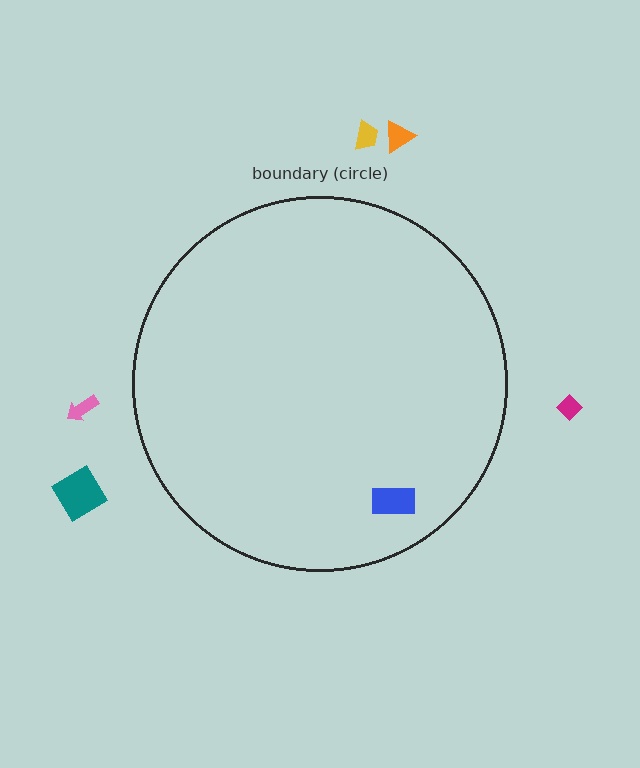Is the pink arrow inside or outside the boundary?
Outside.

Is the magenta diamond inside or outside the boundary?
Outside.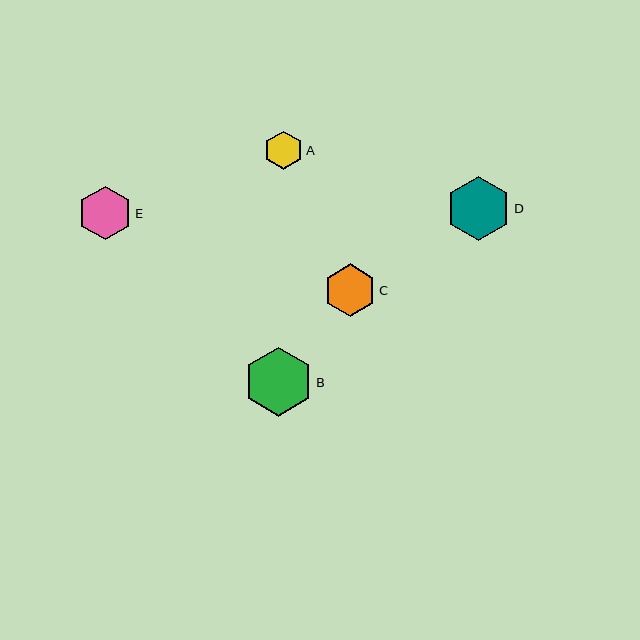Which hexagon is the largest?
Hexagon B is the largest with a size of approximately 69 pixels.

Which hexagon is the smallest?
Hexagon A is the smallest with a size of approximately 38 pixels.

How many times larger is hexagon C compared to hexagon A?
Hexagon C is approximately 1.4 times the size of hexagon A.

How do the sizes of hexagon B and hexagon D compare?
Hexagon B and hexagon D are approximately the same size.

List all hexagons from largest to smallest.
From largest to smallest: B, D, E, C, A.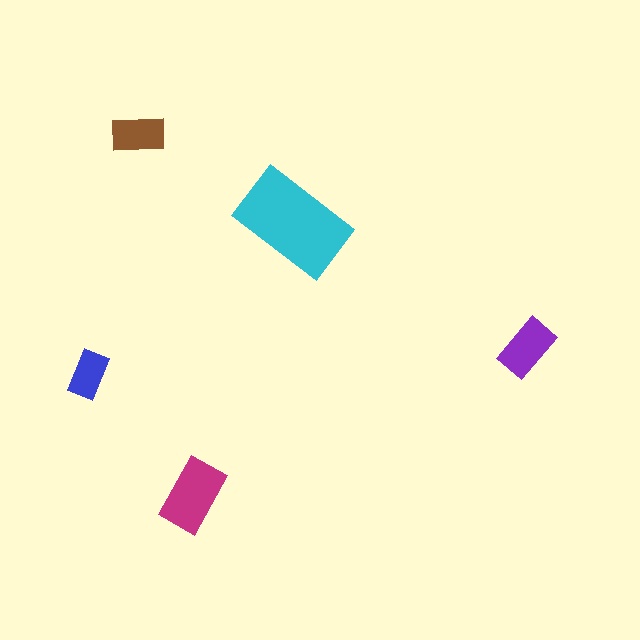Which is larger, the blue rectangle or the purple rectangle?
The purple one.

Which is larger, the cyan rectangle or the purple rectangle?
The cyan one.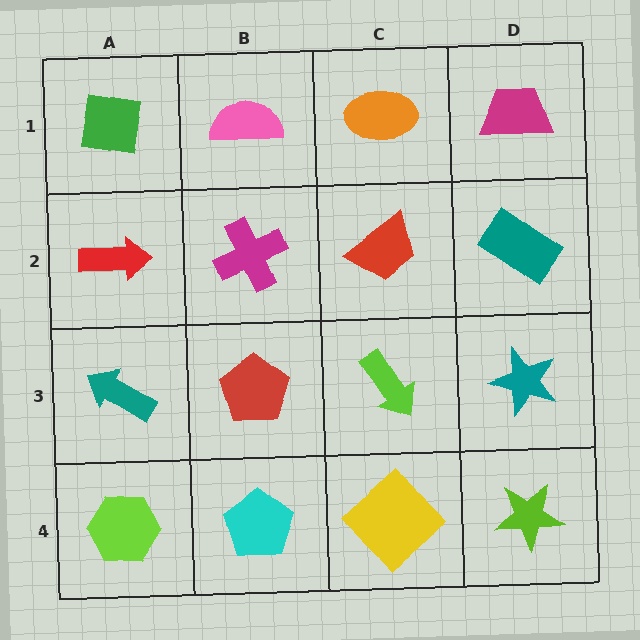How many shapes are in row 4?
4 shapes.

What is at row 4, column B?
A cyan pentagon.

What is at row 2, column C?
A red trapezoid.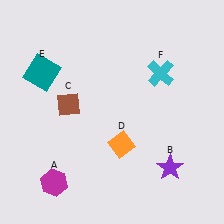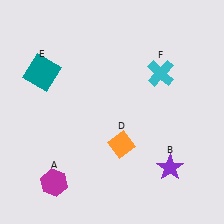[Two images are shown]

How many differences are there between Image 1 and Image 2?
There is 1 difference between the two images.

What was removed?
The brown diamond (C) was removed in Image 2.